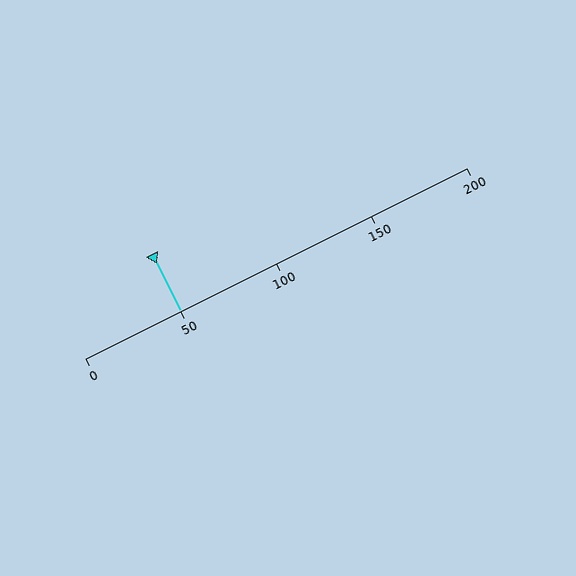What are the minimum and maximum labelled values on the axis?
The axis runs from 0 to 200.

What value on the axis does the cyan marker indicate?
The marker indicates approximately 50.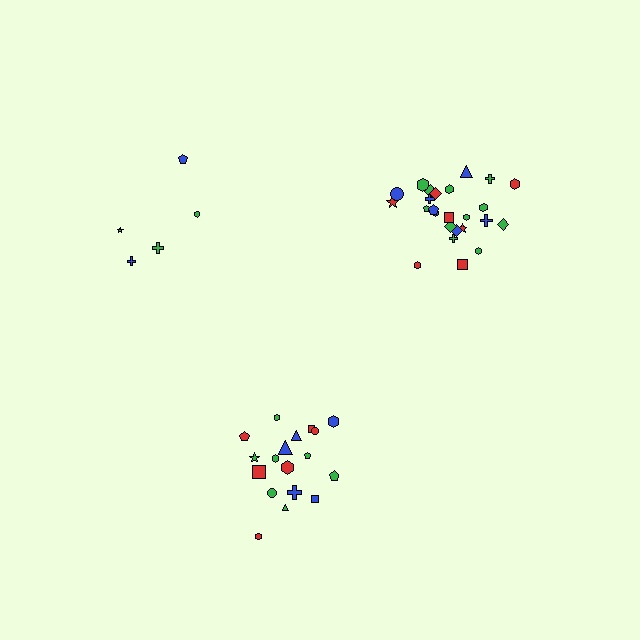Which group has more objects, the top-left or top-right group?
The top-right group.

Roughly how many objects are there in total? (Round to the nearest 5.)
Roughly 50 objects in total.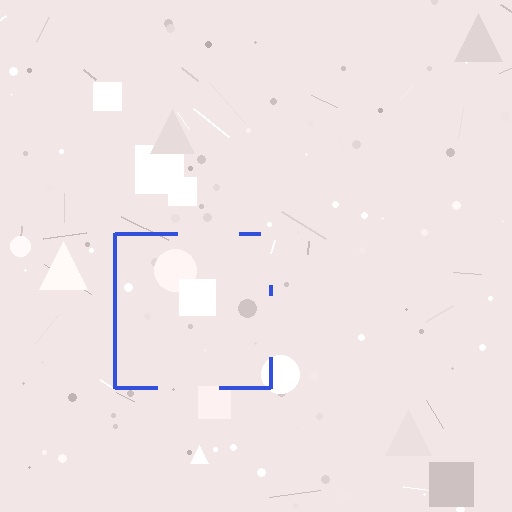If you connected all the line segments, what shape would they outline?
They would outline a square.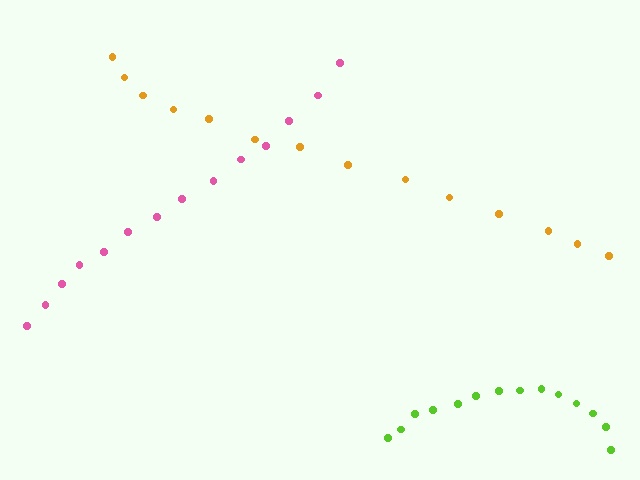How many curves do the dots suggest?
There are 3 distinct paths.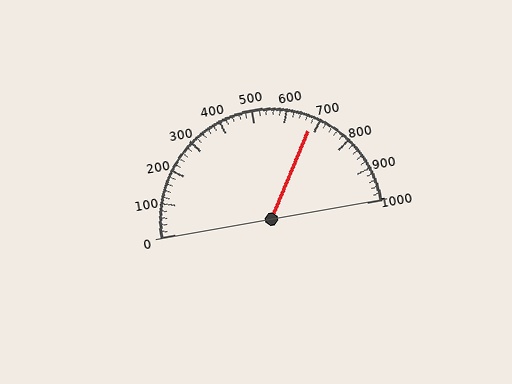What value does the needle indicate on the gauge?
The needle indicates approximately 680.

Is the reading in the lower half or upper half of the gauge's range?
The reading is in the upper half of the range (0 to 1000).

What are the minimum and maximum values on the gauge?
The gauge ranges from 0 to 1000.